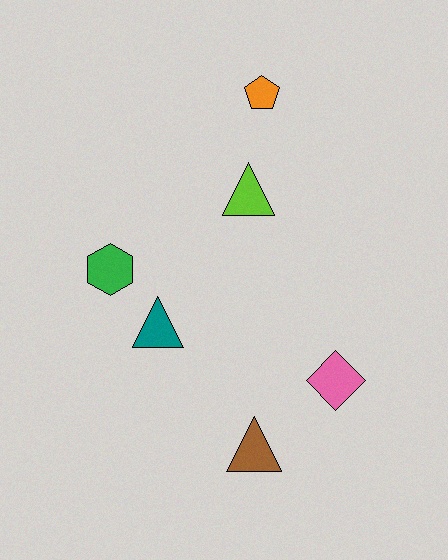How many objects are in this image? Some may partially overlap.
There are 6 objects.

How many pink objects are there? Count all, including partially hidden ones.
There is 1 pink object.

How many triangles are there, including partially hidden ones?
There are 3 triangles.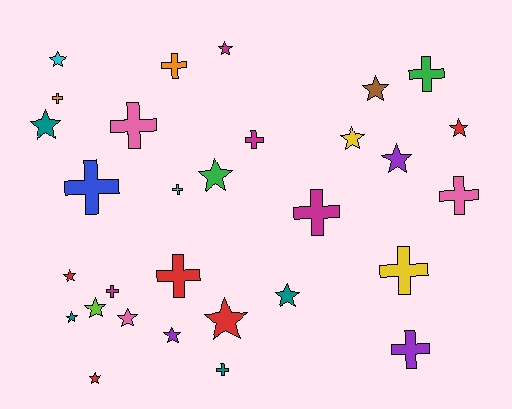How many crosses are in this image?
There are 14 crosses.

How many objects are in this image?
There are 30 objects.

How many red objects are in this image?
There are 5 red objects.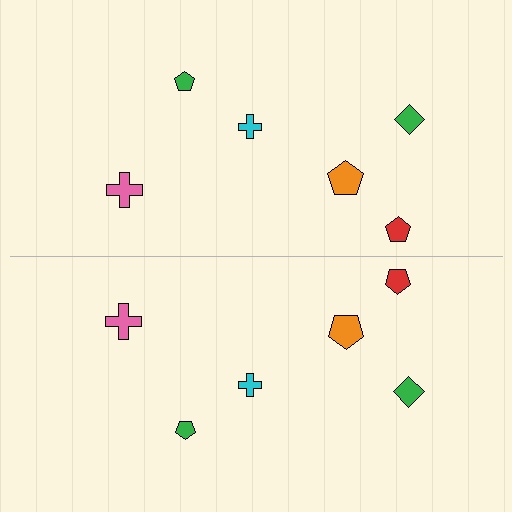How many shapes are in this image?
There are 12 shapes in this image.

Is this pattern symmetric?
Yes, this pattern has bilateral (reflection) symmetry.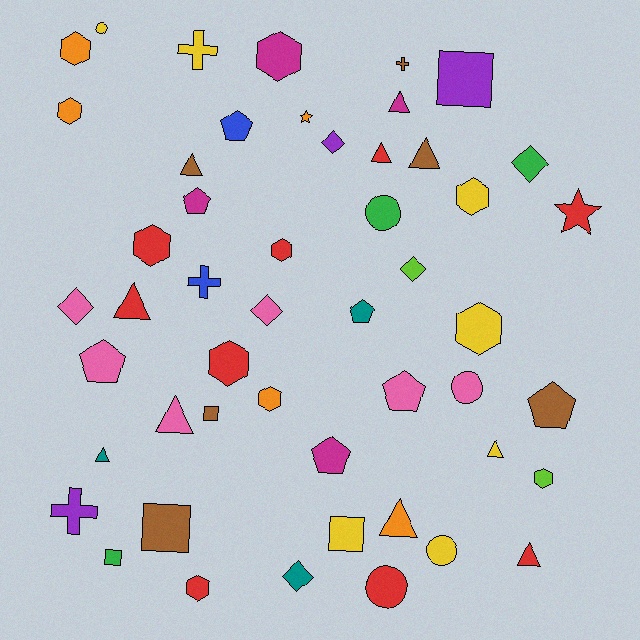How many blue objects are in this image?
There are 2 blue objects.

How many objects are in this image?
There are 50 objects.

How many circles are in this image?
There are 5 circles.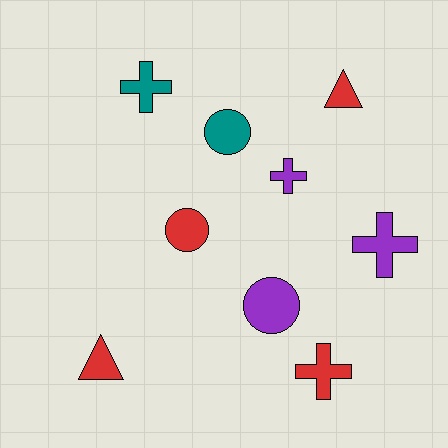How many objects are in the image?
There are 9 objects.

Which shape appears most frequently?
Cross, with 4 objects.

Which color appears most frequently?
Red, with 4 objects.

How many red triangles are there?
There are 2 red triangles.